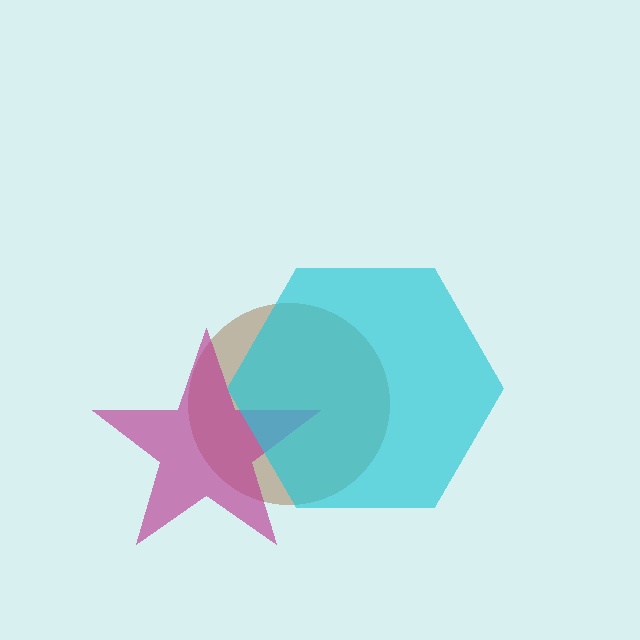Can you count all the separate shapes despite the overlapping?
Yes, there are 3 separate shapes.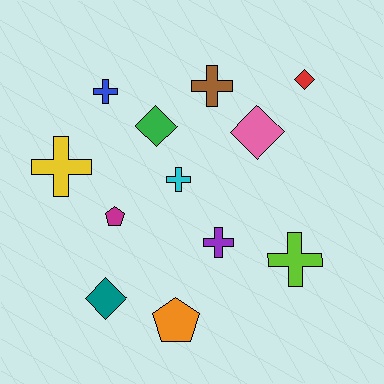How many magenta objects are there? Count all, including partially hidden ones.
There is 1 magenta object.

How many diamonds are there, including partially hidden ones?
There are 4 diamonds.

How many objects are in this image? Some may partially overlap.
There are 12 objects.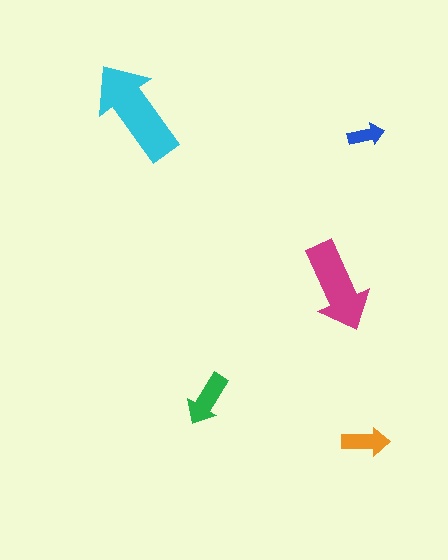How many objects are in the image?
There are 5 objects in the image.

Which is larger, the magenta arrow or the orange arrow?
The magenta one.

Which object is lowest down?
The orange arrow is bottommost.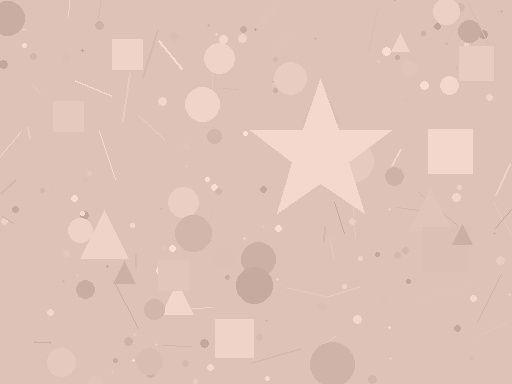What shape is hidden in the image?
A star is hidden in the image.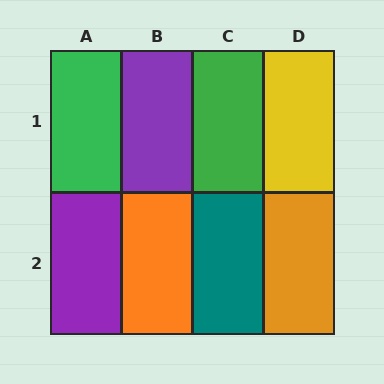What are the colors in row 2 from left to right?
Purple, orange, teal, orange.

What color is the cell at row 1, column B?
Purple.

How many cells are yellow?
1 cell is yellow.